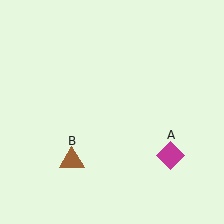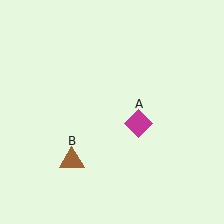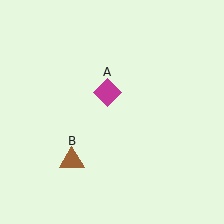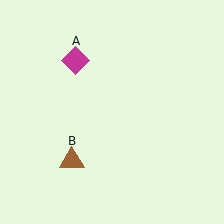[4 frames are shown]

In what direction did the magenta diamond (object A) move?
The magenta diamond (object A) moved up and to the left.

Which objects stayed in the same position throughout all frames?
Brown triangle (object B) remained stationary.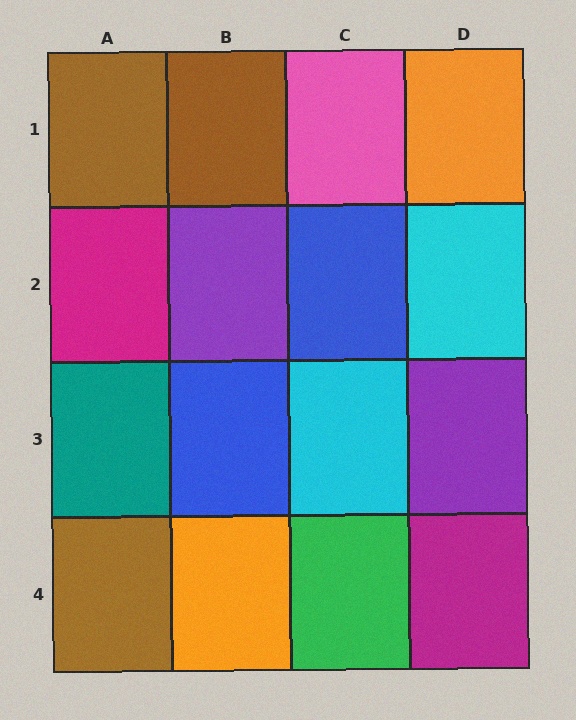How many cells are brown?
3 cells are brown.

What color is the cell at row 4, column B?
Orange.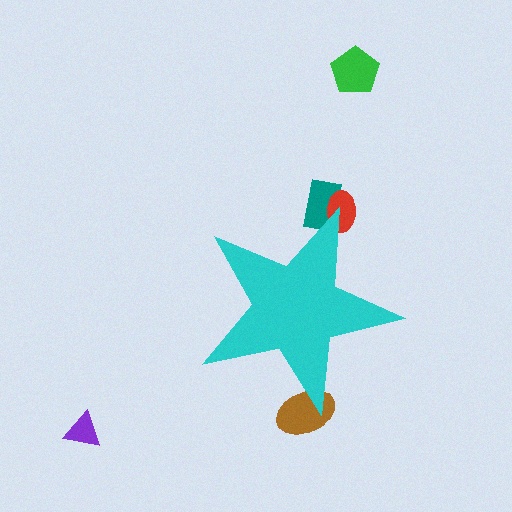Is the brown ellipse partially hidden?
Yes, the brown ellipse is partially hidden behind the cyan star.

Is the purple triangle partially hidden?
No, the purple triangle is fully visible.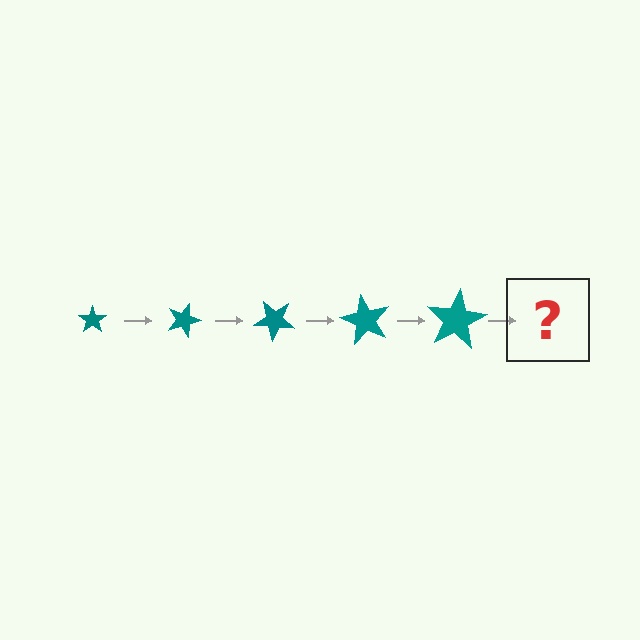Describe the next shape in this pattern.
It should be a star, larger than the previous one and rotated 100 degrees from the start.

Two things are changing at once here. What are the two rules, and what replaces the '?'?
The two rules are that the star grows larger each step and it rotates 20 degrees each step. The '?' should be a star, larger than the previous one and rotated 100 degrees from the start.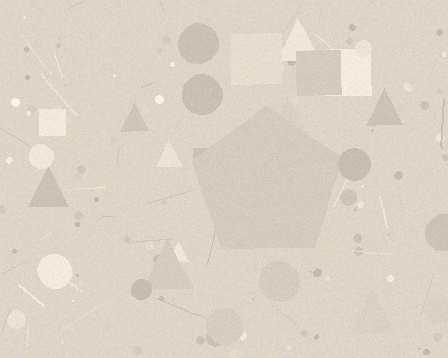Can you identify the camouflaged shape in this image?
The camouflaged shape is a pentagon.